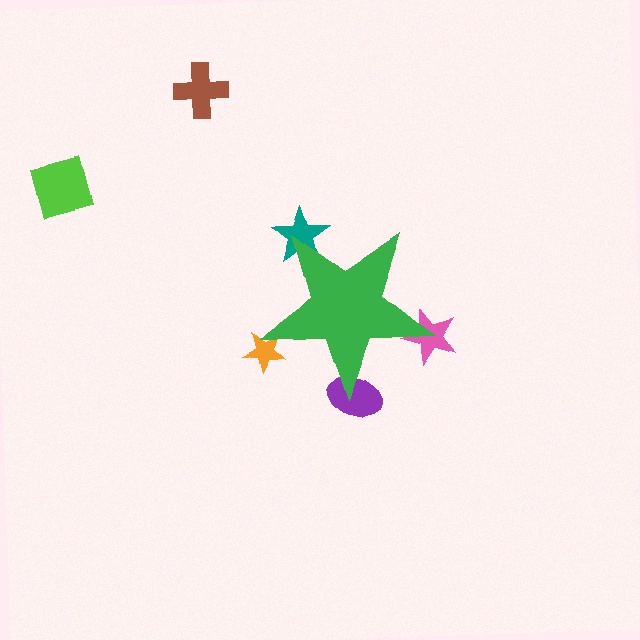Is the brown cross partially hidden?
No, the brown cross is fully visible.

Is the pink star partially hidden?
Yes, the pink star is partially hidden behind the green star.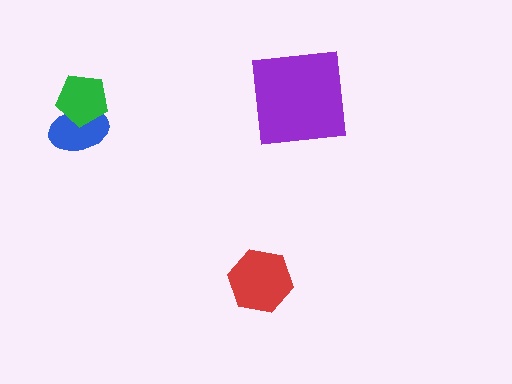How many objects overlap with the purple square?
0 objects overlap with the purple square.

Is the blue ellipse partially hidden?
Yes, it is partially covered by another shape.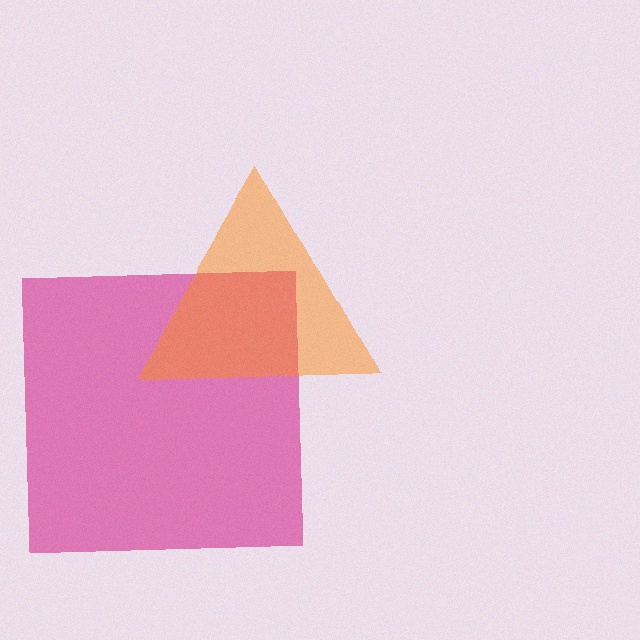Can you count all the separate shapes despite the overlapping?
Yes, there are 2 separate shapes.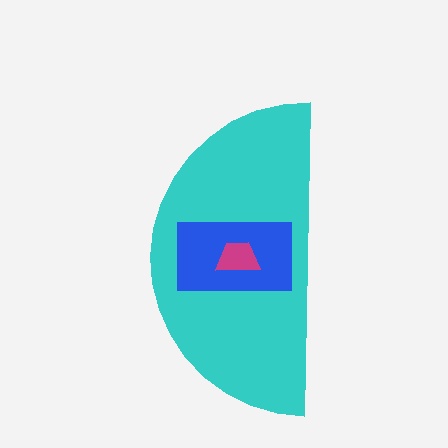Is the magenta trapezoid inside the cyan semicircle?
Yes.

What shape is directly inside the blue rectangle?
The magenta trapezoid.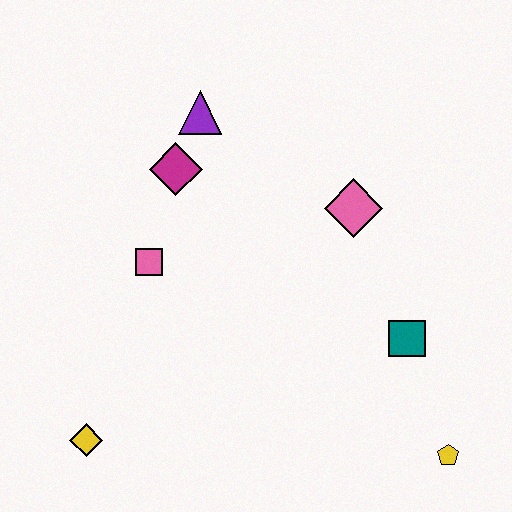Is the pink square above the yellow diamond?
Yes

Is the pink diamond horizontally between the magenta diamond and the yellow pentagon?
Yes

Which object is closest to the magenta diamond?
The purple triangle is closest to the magenta diamond.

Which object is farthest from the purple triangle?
The yellow pentagon is farthest from the purple triangle.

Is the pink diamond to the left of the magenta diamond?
No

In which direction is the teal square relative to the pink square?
The teal square is to the right of the pink square.